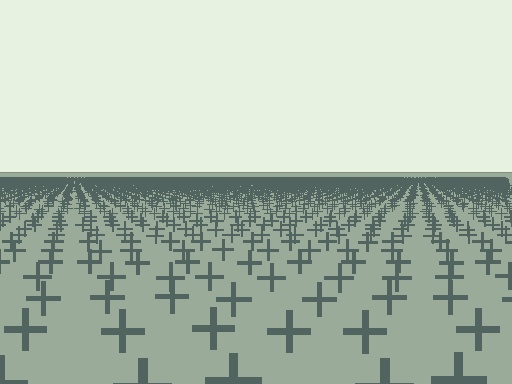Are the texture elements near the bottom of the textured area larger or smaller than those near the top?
Larger. Near the bottom, elements are closer to the viewer and appear at a bigger on-screen size.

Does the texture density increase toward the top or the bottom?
Density increases toward the top.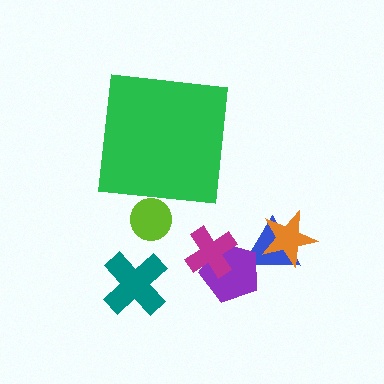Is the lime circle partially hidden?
Yes, the lime circle is partially hidden behind the green square.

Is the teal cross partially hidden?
No, the teal cross is fully visible.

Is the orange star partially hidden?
No, the orange star is fully visible.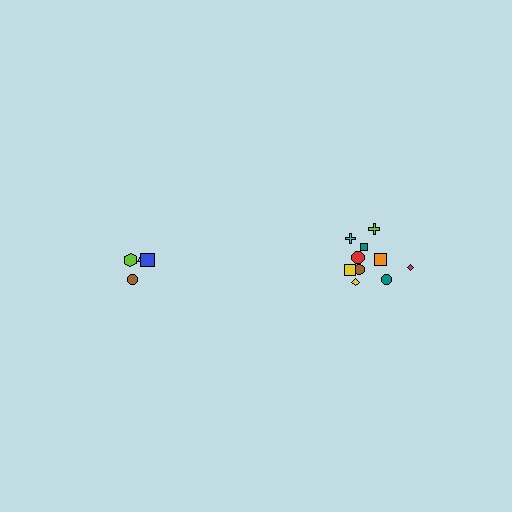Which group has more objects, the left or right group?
The right group.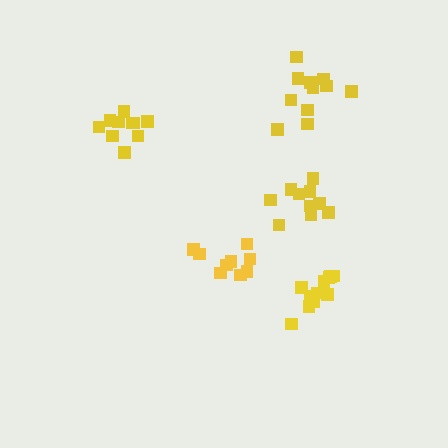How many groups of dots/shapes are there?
There are 5 groups.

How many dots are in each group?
Group 1: 13 dots, Group 2: 9 dots, Group 3: 12 dots, Group 4: 10 dots, Group 5: 10 dots (54 total).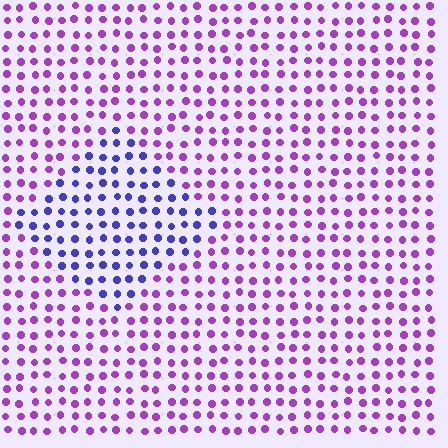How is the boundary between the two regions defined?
The boundary is defined purely by a slight shift in hue (about 46 degrees). Spacing, size, and orientation are identical on both sides.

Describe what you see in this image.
The image is filled with small purple elements in a uniform arrangement. A diamond-shaped region is visible where the elements are tinted to a slightly different hue, forming a subtle color boundary.